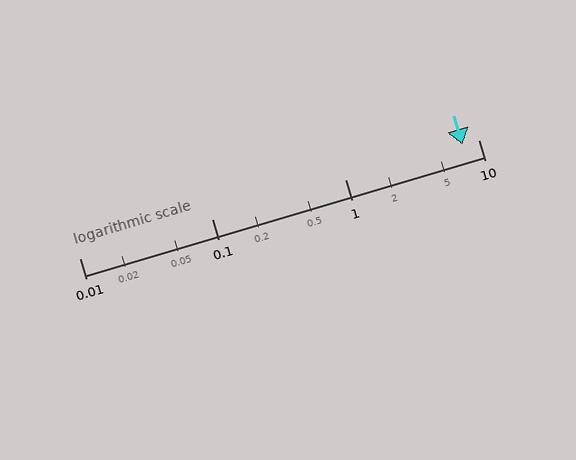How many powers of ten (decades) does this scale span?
The scale spans 3 decades, from 0.01 to 10.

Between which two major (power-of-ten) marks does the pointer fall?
The pointer is between 1 and 10.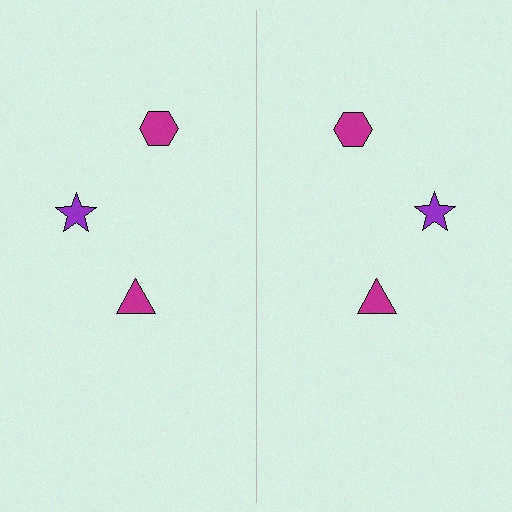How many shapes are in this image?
There are 6 shapes in this image.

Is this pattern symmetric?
Yes, this pattern has bilateral (reflection) symmetry.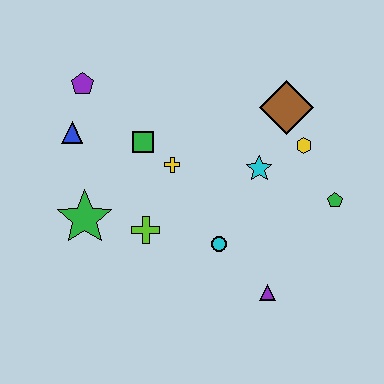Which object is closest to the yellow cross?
The green square is closest to the yellow cross.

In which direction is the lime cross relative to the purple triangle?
The lime cross is to the left of the purple triangle.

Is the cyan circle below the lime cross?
Yes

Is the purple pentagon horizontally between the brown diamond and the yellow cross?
No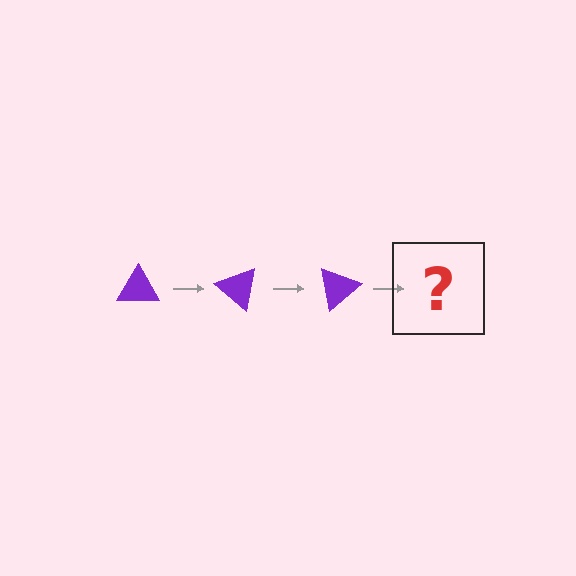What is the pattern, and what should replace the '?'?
The pattern is that the triangle rotates 40 degrees each step. The '?' should be a purple triangle rotated 120 degrees.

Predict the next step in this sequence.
The next step is a purple triangle rotated 120 degrees.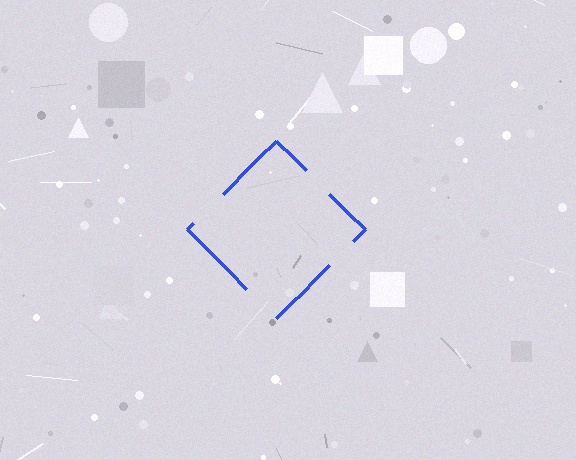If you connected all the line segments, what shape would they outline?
They would outline a diamond.